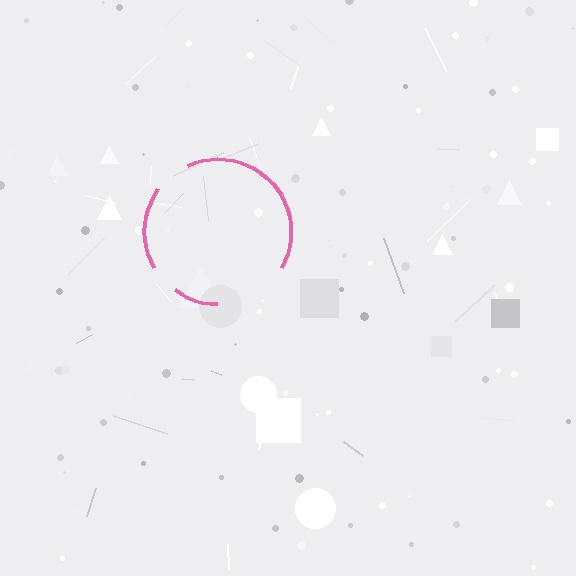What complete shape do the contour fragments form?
The contour fragments form a circle.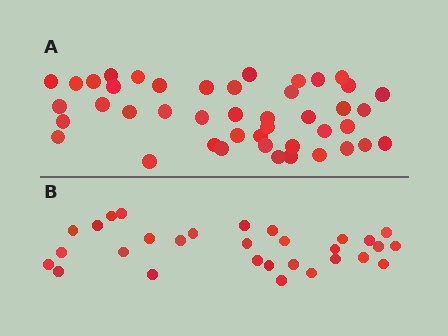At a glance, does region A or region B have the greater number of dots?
Region A (the top region) has more dots.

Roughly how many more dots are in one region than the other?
Region A has approximately 15 more dots than region B.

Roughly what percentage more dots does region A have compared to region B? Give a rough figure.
About 45% more.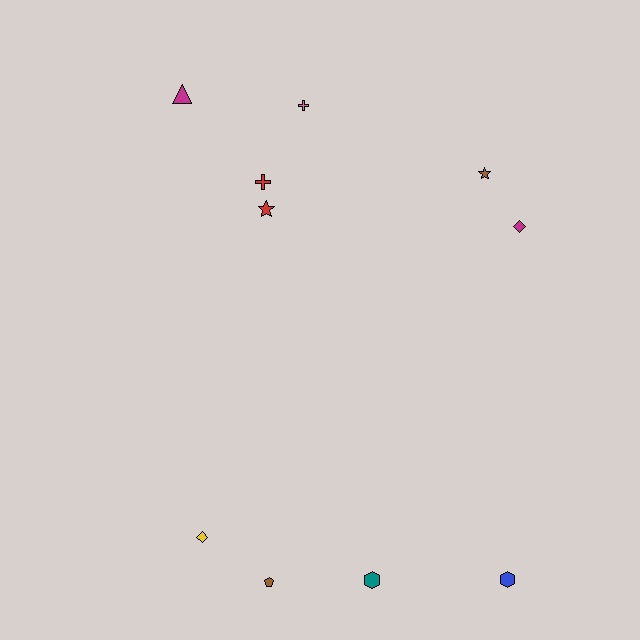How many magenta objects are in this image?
There are 2 magenta objects.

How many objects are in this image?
There are 10 objects.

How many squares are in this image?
There are no squares.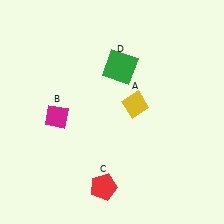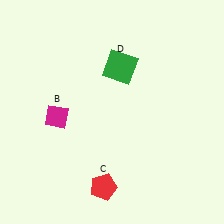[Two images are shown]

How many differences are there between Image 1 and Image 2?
There is 1 difference between the two images.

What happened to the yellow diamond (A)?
The yellow diamond (A) was removed in Image 2. It was in the top-right area of Image 1.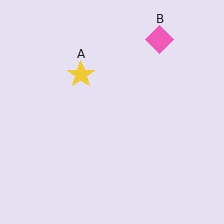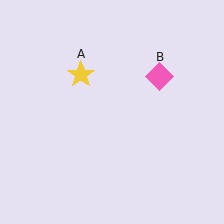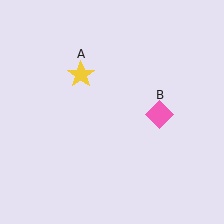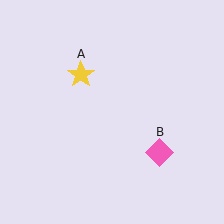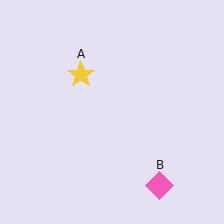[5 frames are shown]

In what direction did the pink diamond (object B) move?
The pink diamond (object B) moved down.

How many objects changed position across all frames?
1 object changed position: pink diamond (object B).